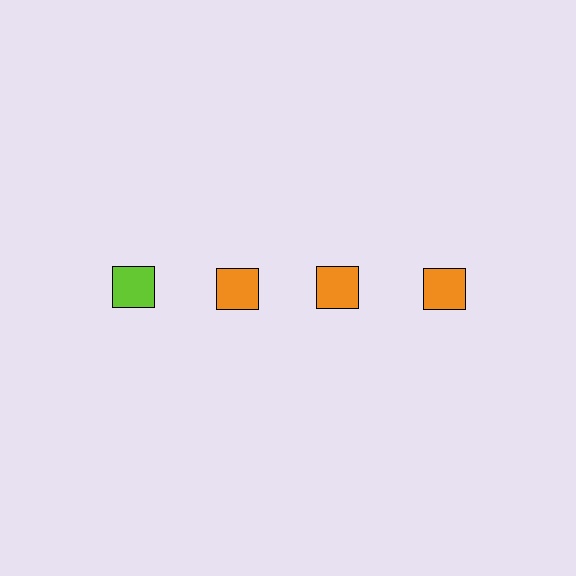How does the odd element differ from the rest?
It has a different color: lime instead of orange.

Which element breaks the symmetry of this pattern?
The lime square in the top row, leftmost column breaks the symmetry. All other shapes are orange squares.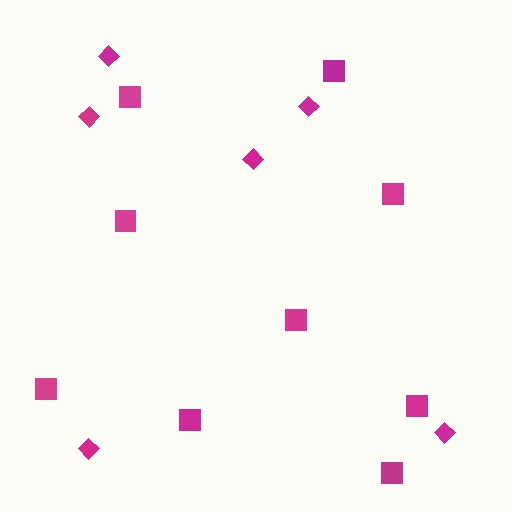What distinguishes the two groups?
There are 2 groups: one group of squares (9) and one group of diamonds (6).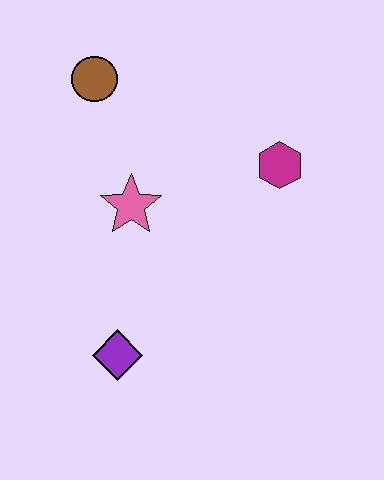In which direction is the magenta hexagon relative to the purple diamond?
The magenta hexagon is above the purple diamond.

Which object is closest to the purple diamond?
The pink star is closest to the purple diamond.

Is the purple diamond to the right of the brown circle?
Yes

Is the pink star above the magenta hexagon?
No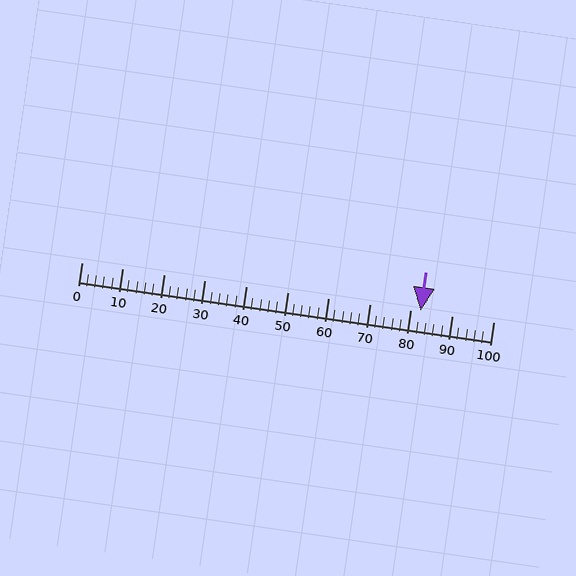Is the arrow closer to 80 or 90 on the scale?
The arrow is closer to 80.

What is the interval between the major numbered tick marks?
The major tick marks are spaced 10 units apart.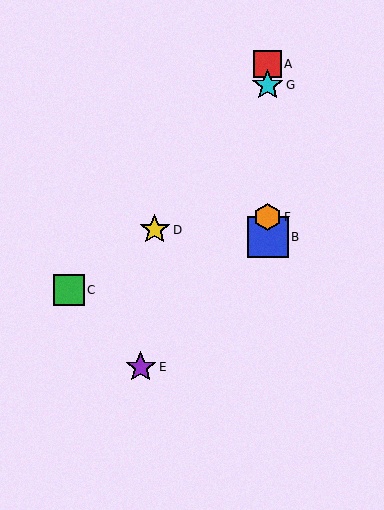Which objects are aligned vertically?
Objects A, B, F, G are aligned vertically.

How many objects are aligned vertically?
4 objects (A, B, F, G) are aligned vertically.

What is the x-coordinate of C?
Object C is at x≈69.